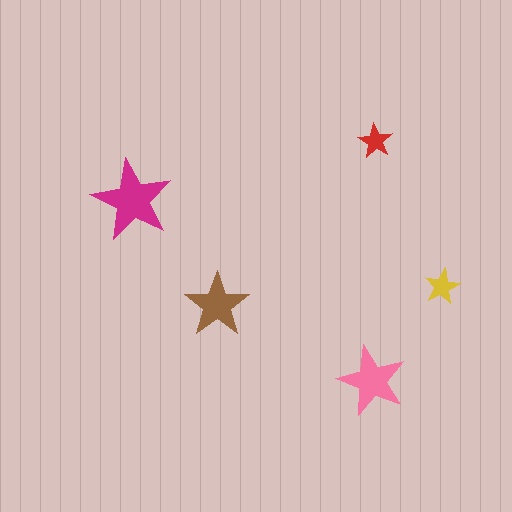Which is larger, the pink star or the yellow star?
The pink one.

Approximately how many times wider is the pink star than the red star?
About 2 times wider.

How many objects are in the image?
There are 5 objects in the image.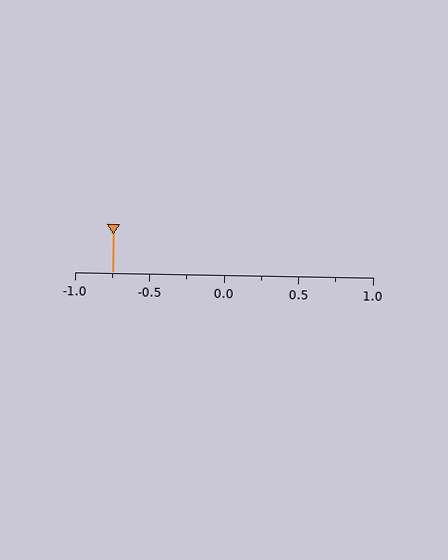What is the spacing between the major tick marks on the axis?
The major ticks are spaced 0.5 apart.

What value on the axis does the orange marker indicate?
The marker indicates approximately -0.75.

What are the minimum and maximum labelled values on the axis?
The axis runs from -1.0 to 1.0.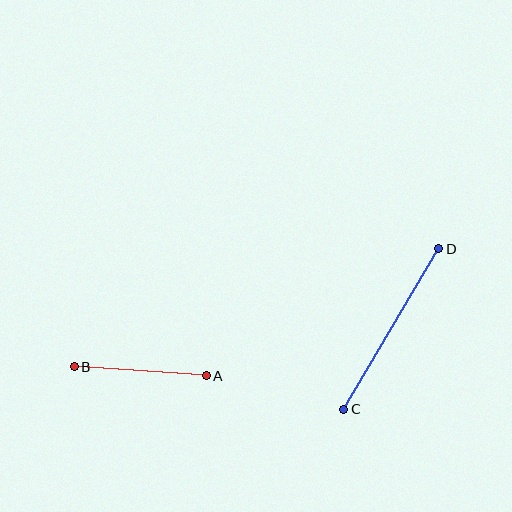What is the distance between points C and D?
The distance is approximately 187 pixels.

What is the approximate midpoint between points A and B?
The midpoint is at approximately (140, 371) pixels.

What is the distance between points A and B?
The distance is approximately 132 pixels.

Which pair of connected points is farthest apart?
Points C and D are farthest apart.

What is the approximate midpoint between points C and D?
The midpoint is at approximately (391, 329) pixels.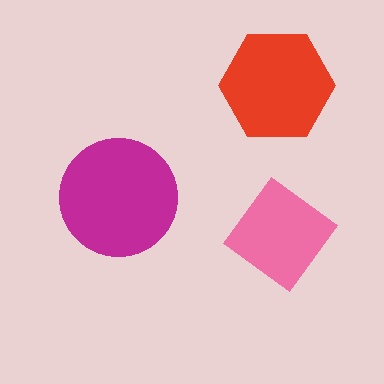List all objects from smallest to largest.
The pink diamond, the red hexagon, the magenta circle.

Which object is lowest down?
The pink diamond is bottommost.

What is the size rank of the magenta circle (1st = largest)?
1st.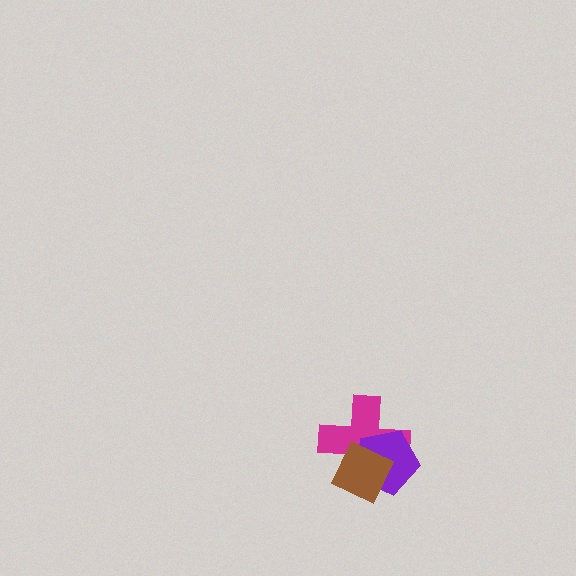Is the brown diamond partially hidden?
No, no other shape covers it.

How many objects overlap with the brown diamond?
2 objects overlap with the brown diamond.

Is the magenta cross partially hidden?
Yes, it is partially covered by another shape.